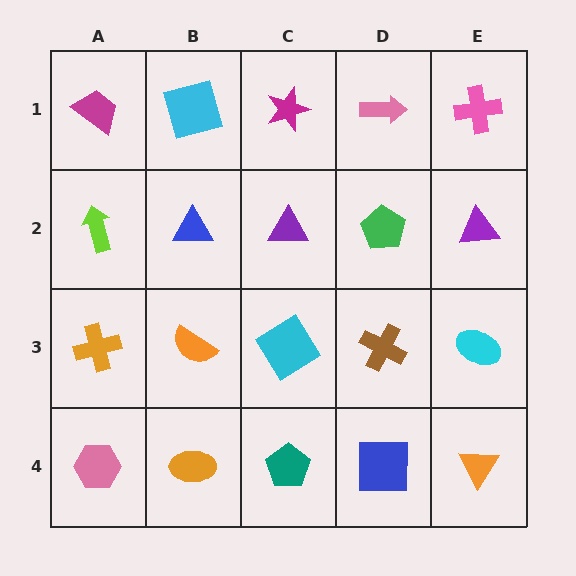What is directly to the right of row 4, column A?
An orange ellipse.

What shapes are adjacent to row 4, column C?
A cyan diamond (row 3, column C), an orange ellipse (row 4, column B), a blue square (row 4, column D).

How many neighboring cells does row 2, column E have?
3.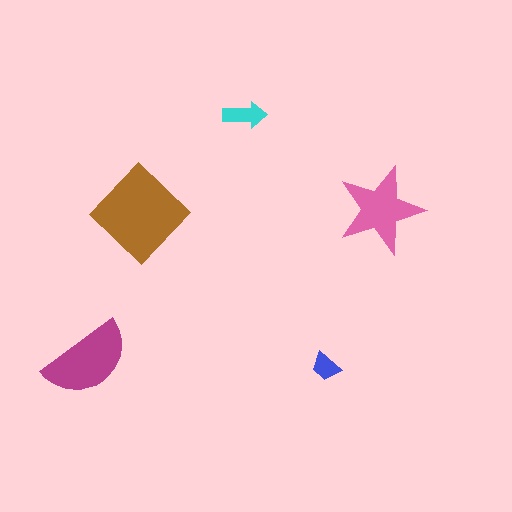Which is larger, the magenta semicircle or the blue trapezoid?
The magenta semicircle.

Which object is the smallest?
The blue trapezoid.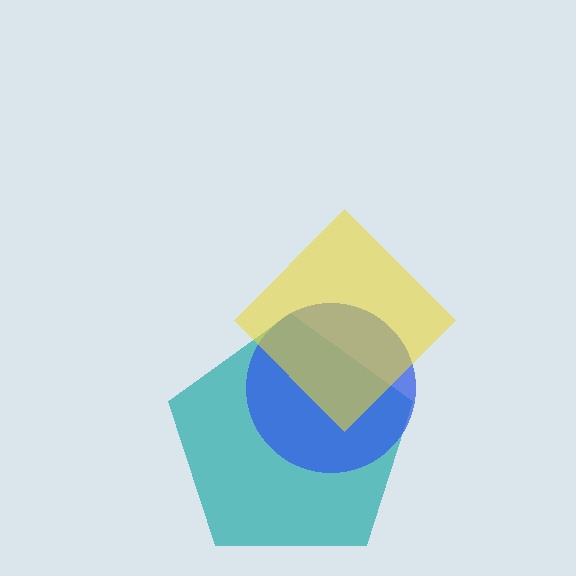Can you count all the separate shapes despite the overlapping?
Yes, there are 3 separate shapes.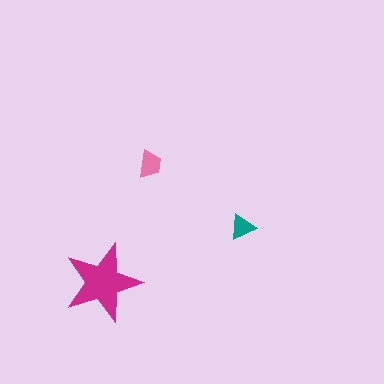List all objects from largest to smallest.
The magenta star, the pink trapezoid, the teal triangle.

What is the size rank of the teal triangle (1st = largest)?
3rd.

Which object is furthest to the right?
The teal triangle is rightmost.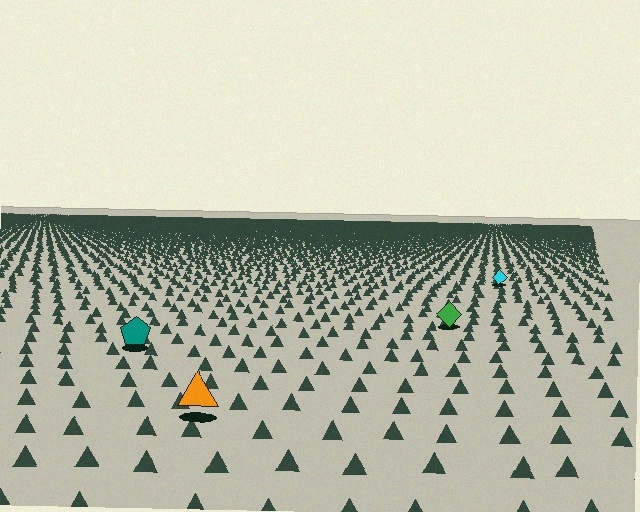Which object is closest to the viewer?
The orange triangle is closest. The texture marks near it are larger and more spread out.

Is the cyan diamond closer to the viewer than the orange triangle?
No. The orange triangle is closer — you can tell from the texture gradient: the ground texture is coarser near it.